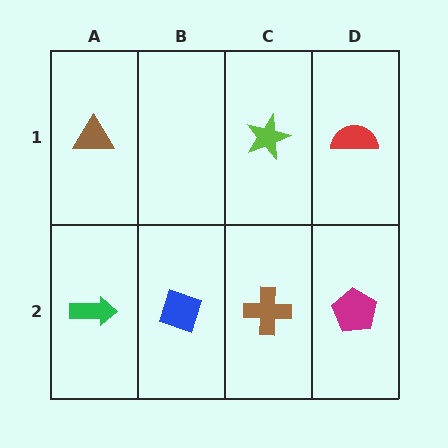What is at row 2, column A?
A green arrow.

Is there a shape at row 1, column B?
No, that cell is empty.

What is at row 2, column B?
A blue diamond.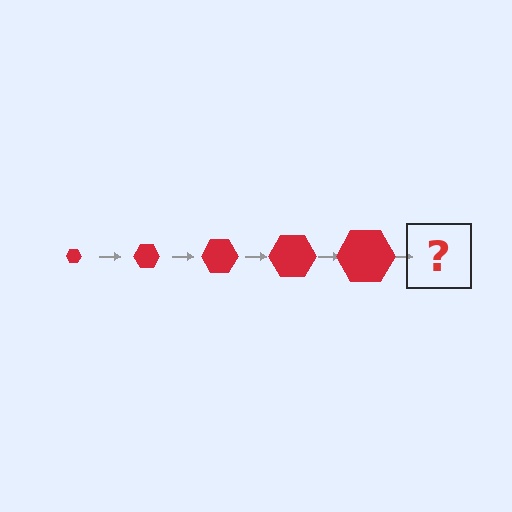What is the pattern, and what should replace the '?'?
The pattern is that the hexagon gets progressively larger each step. The '?' should be a red hexagon, larger than the previous one.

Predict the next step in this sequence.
The next step is a red hexagon, larger than the previous one.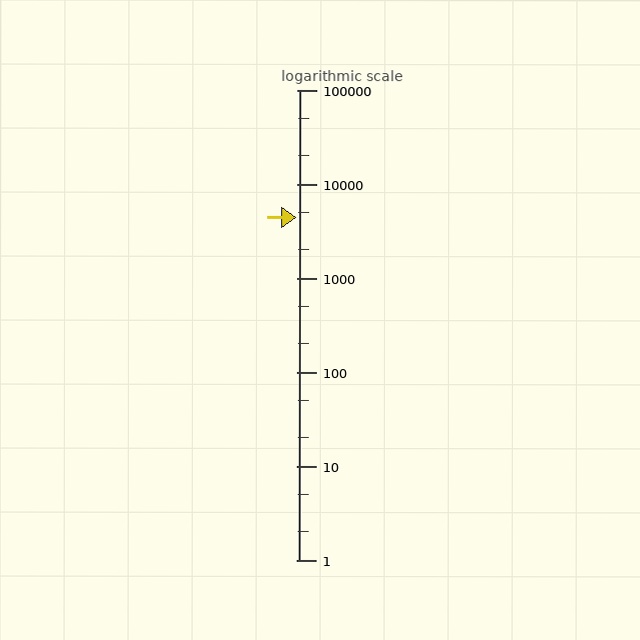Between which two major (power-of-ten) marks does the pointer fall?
The pointer is between 1000 and 10000.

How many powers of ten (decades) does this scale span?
The scale spans 5 decades, from 1 to 100000.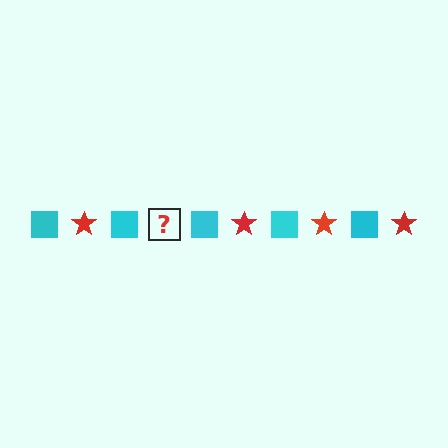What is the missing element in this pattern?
The missing element is a red star.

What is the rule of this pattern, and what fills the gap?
The rule is that the pattern alternates between cyan square and red star. The gap should be filled with a red star.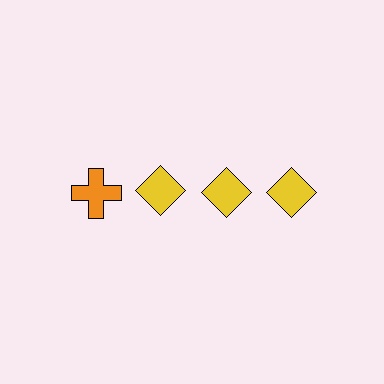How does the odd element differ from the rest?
It differs in both color (orange instead of yellow) and shape (cross instead of diamond).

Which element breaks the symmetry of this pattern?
The orange cross in the top row, leftmost column breaks the symmetry. All other shapes are yellow diamonds.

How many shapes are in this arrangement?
There are 4 shapes arranged in a grid pattern.